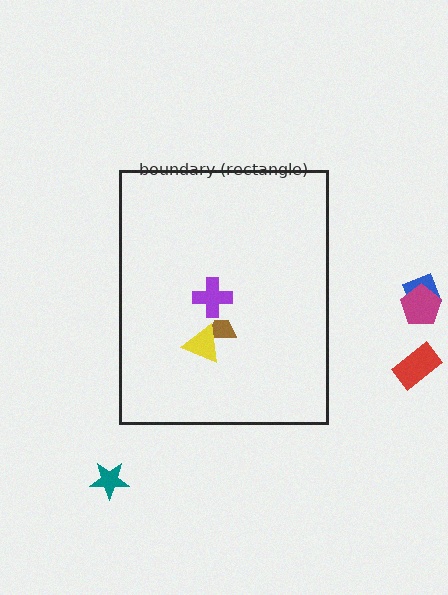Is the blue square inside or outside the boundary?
Outside.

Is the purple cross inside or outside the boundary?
Inside.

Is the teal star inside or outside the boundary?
Outside.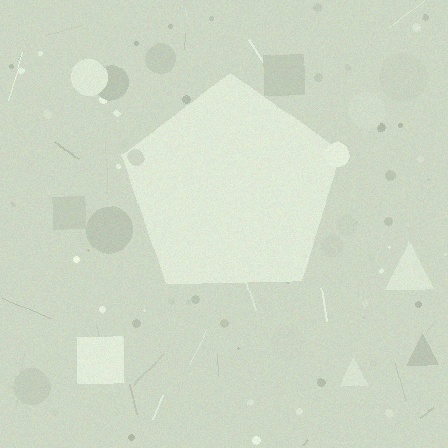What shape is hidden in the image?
A pentagon is hidden in the image.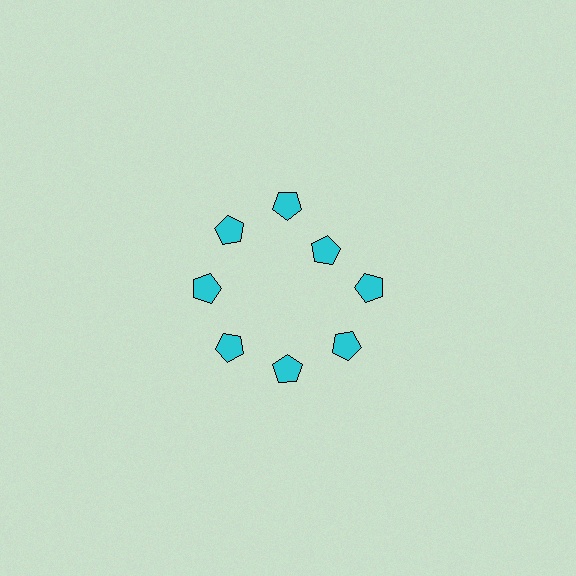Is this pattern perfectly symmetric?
No. The 8 cyan pentagons are arranged in a ring, but one element near the 2 o'clock position is pulled inward toward the center, breaking the 8-fold rotational symmetry.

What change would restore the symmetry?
The symmetry would be restored by moving it outward, back onto the ring so that all 8 pentagons sit at equal angles and equal distance from the center.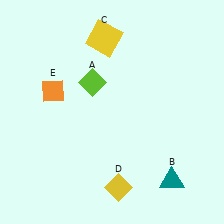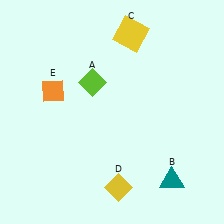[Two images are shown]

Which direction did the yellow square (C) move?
The yellow square (C) moved right.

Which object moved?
The yellow square (C) moved right.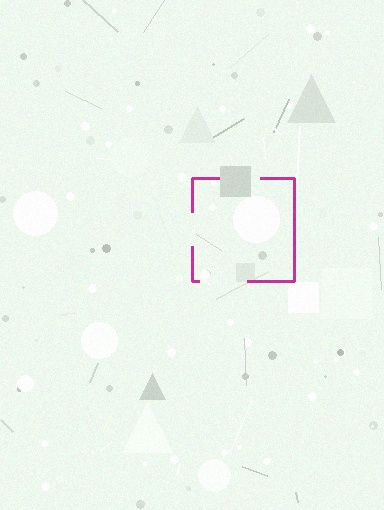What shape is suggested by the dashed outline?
The dashed outline suggests a square.